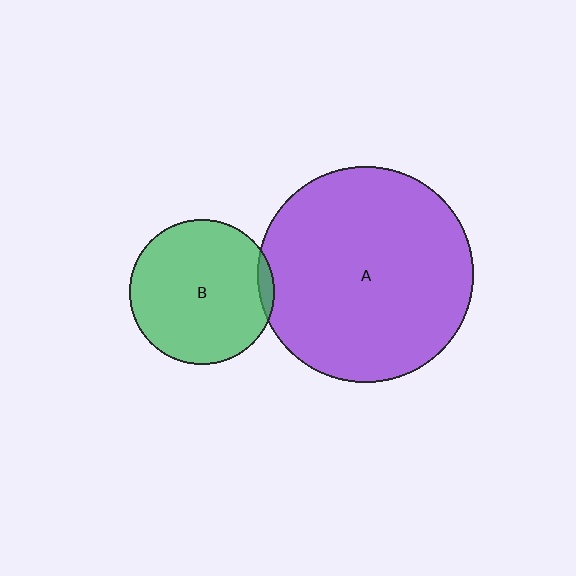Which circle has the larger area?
Circle A (purple).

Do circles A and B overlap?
Yes.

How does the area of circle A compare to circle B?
Approximately 2.2 times.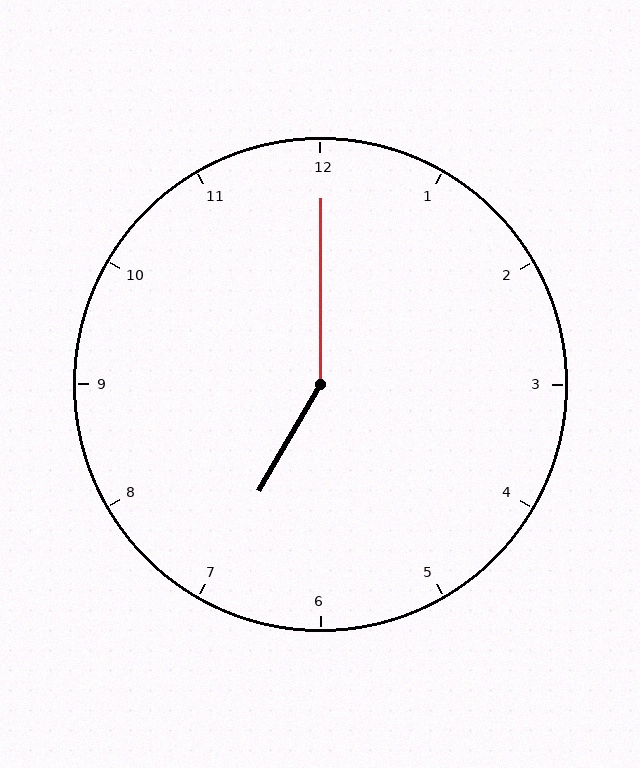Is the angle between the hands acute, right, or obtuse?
It is obtuse.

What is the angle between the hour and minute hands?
Approximately 150 degrees.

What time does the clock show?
7:00.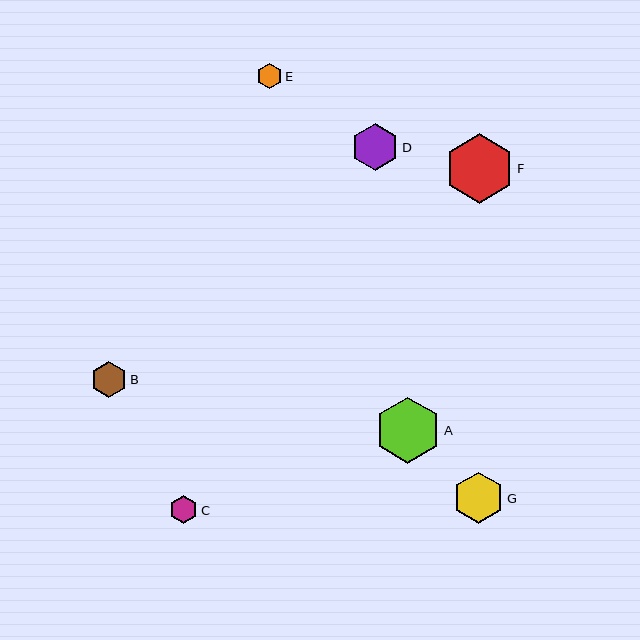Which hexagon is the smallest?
Hexagon E is the smallest with a size of approximately 25 pixels.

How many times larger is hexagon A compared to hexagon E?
Hexagon A is approximately 2.6 times the size of hexagon E.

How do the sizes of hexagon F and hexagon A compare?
Hexagon F and hexagon A are approximately the same size.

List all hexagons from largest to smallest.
From largest to smallest: F, A, G, D, B, C, E.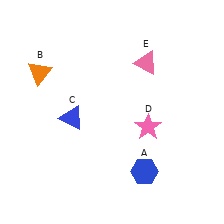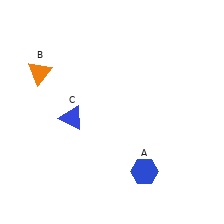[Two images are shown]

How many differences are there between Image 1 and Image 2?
There are 2 differences between the two images.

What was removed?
The pink star (D), the pink triangle (E) were removed in Image 2.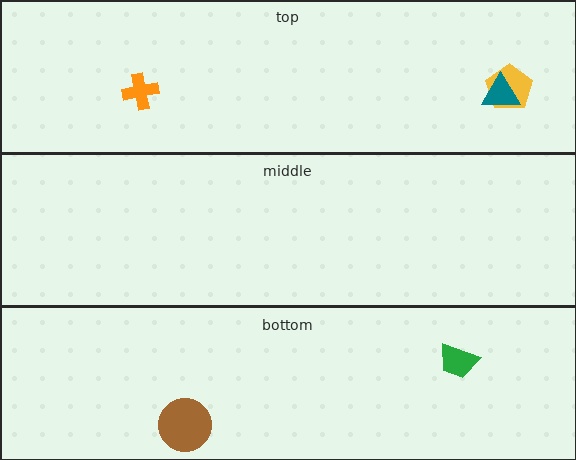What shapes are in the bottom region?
The brown circle, the green trapezoid.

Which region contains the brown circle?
The bottom region.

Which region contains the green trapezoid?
The bottom region.